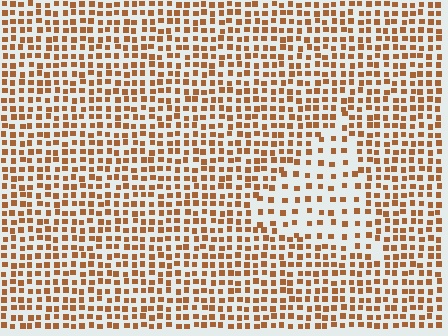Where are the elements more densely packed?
The elements are more densely packed outside the triangle boundary.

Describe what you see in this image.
The image contains small brown elements arranged at two different densities. A triangle-shaped region is visible where the elements are less densely packed than the surrounding area.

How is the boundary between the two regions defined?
The boundary is defined by a change in element density (approximately 1.9x ratio). All elements are the same color, size, and shape.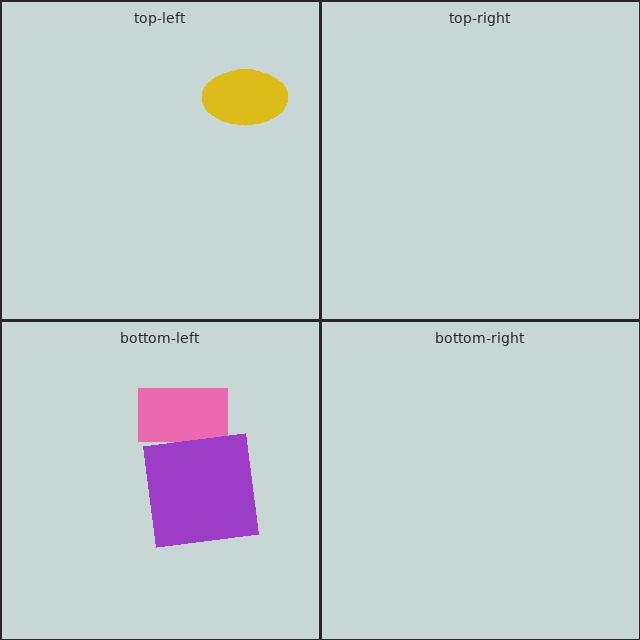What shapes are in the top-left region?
The yellow ellipse.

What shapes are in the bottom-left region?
The pink rectangle, the purple square.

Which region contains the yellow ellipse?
The top-left region.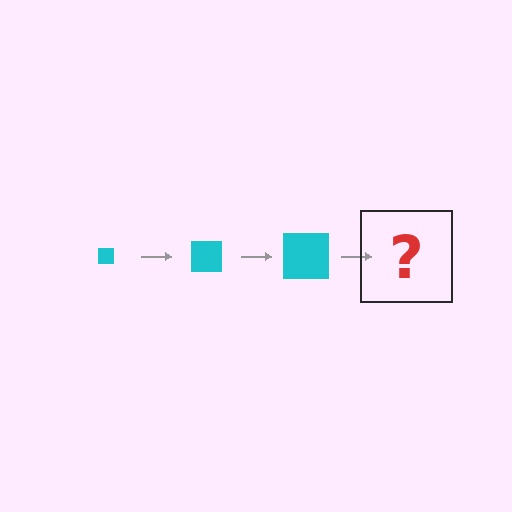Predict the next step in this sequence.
The next step is a cyan square, larger than the previous one.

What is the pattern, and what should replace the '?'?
The pattern is that the square gets progressively larger each step. The '?' should be a cyan square, larger than the previous one.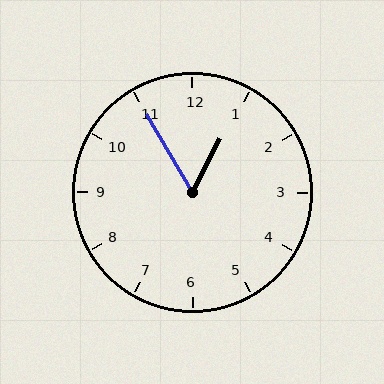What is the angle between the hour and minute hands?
Approximately 58 degrees.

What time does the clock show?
12:55.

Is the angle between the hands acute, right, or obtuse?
It is acute.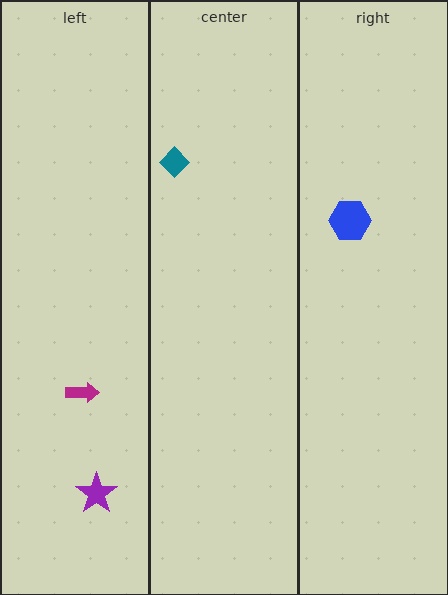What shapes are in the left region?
The magenta arrow, the purple star.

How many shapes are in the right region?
1.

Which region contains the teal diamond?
The center region.